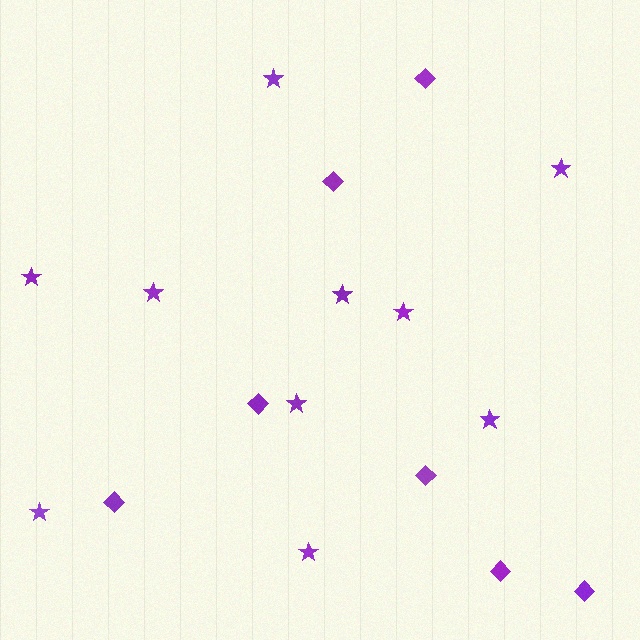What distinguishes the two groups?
There are 2 groups: one group of diamonds (7) and one group of stars (10).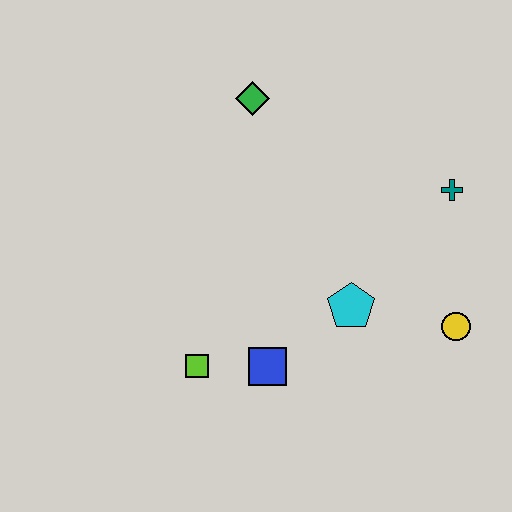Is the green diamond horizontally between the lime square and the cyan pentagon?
Yes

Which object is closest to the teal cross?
The yellow circle is closest to the teal cross.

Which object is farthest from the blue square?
The green diamond is farthest from the blue square.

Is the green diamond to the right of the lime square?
Yes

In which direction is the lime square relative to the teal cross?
The lime square is to the left of the teal cross.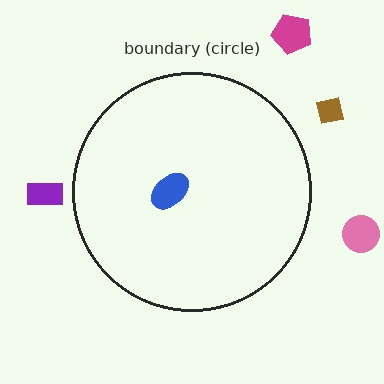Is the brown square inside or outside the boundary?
Outside.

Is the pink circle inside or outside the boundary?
Outside.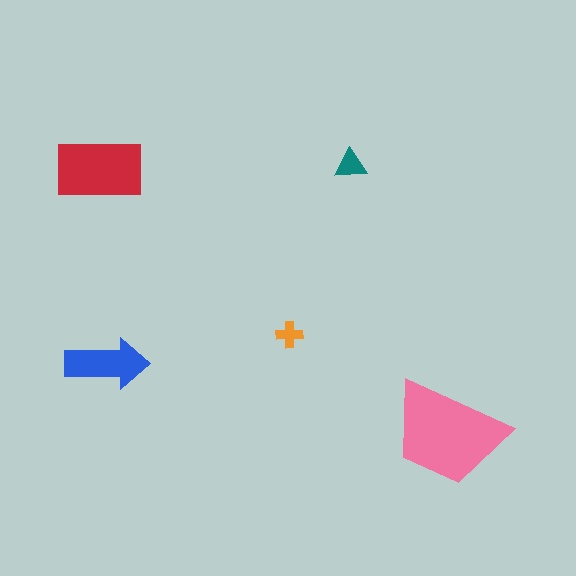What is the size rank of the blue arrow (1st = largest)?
3rd.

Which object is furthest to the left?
The red rectangle is leftmost.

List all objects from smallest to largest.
The orange cross, the teal triangle, the blue arrow, the red rectangle, the pink trapezoid.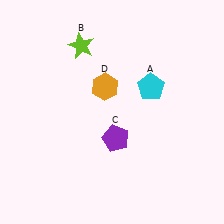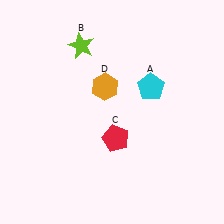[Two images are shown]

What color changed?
The pentagon (C) changed from purple in Image 1 to red in Image 2.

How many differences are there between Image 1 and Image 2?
There is 1 difference between the two images.